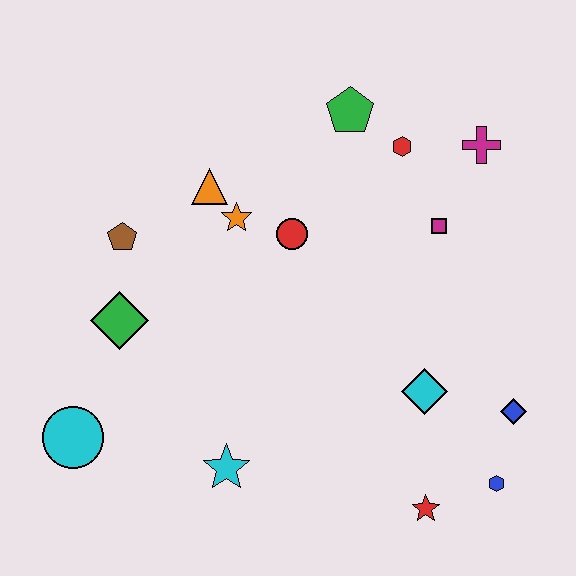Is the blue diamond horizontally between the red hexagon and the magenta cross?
No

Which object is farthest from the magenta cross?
The cyan circle is farthest from the magenta cross.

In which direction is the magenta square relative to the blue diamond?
The magenta square is above the blue diamond.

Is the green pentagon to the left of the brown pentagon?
No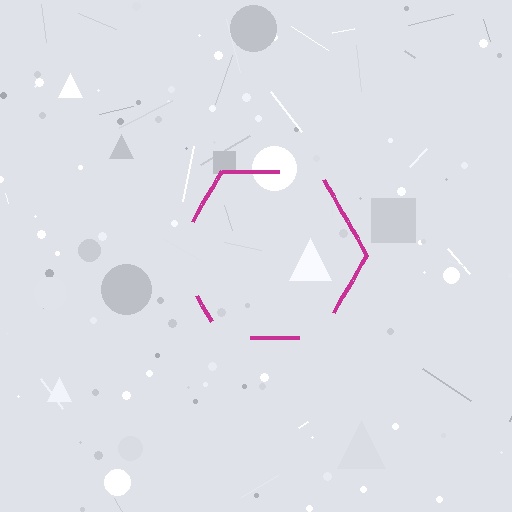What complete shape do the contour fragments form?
The contour fragments form a hexagon.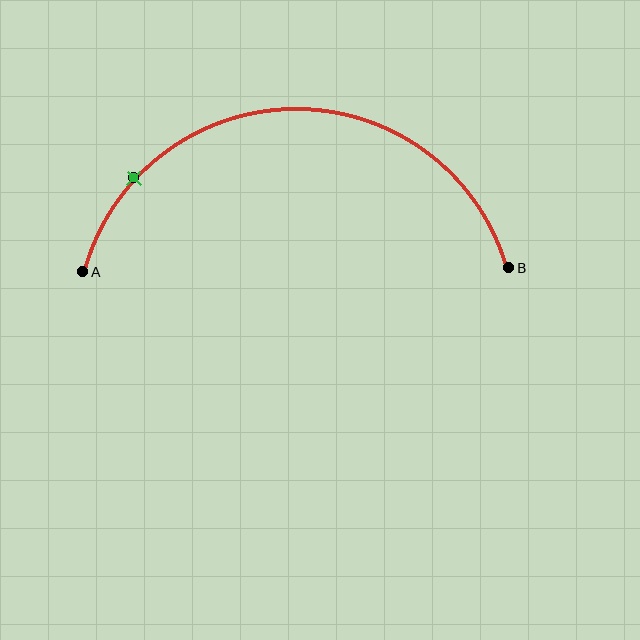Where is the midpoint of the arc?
The arc midpoint is the point on the curve farthest from the straight line joining A and B. It sits above that line.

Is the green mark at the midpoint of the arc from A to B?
No. The green mark lies on the arc but is closer to endpoint A. The arc midpoint would be at the point on the curve equidistant along the arc from both A and B.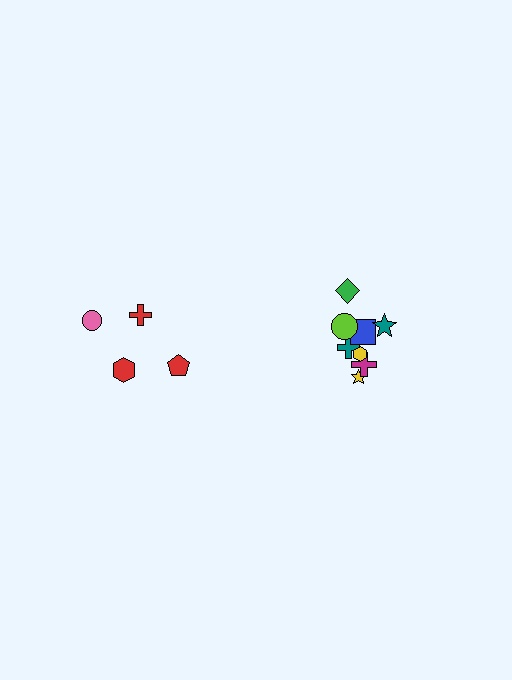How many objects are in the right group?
There are 8 objects.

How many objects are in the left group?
There are 4 objects.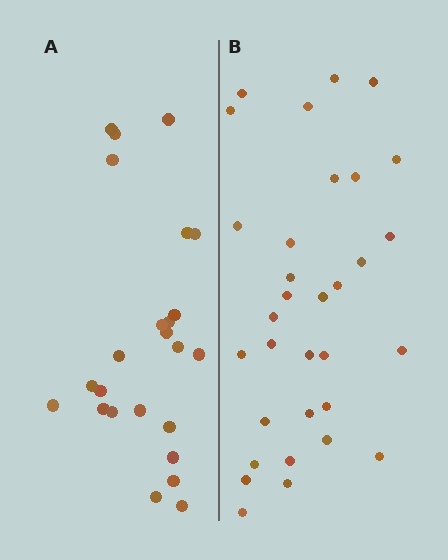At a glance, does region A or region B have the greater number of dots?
Region B (the right region) has more dots.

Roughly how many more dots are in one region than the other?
Region B has roughly 8 or so more dots than region A.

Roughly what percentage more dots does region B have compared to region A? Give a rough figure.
About 35% more.